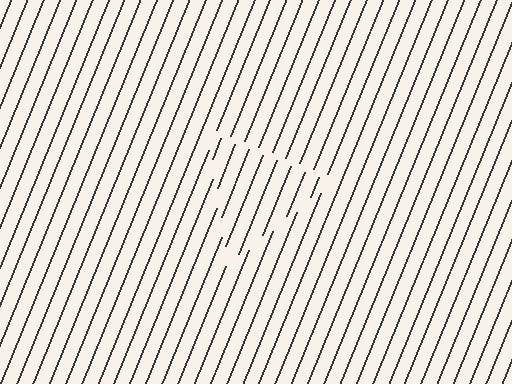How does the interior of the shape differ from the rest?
The interior of the shape contains the same grating, shifted by half a period — the contour is defined by the phase discontinuity where line-ends from the inner and outer gratings abut.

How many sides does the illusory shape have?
3 sides — the line-ends trace a triangle.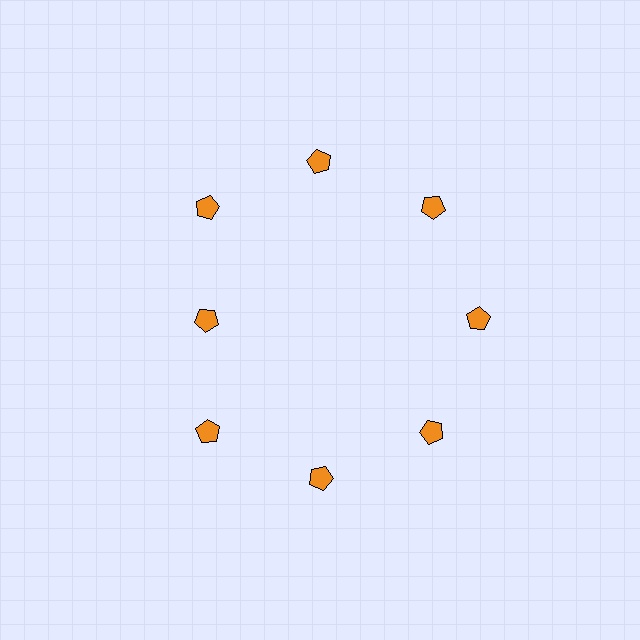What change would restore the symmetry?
The symmetry would be restored by moving it outward, back onto the ring so that all 8 pentagons sit at equal angles and equal distance from the center.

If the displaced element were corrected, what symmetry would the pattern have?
It would have 8-fold rotational symmetry — the pattern would map onto itself every 45 degrees.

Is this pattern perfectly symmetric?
No. The 8 orange pentagons are arranged in a ring, but one element near the 9 o'clock position is pulled inward toward the center, breaking the 8-fold rotational symmetry.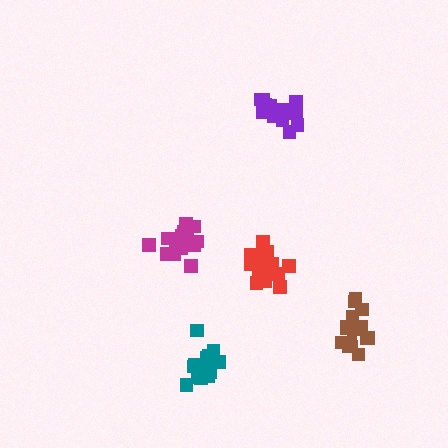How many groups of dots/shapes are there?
There are 5 groups.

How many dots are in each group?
Group 1: 16 dots, Group 2: 18 dots, Group 3: 18 dots, Group 4: 17 dots, Group 5: 15 dots (84 total).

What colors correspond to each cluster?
The clusters are colored: purple, teal, red, magenta, brown.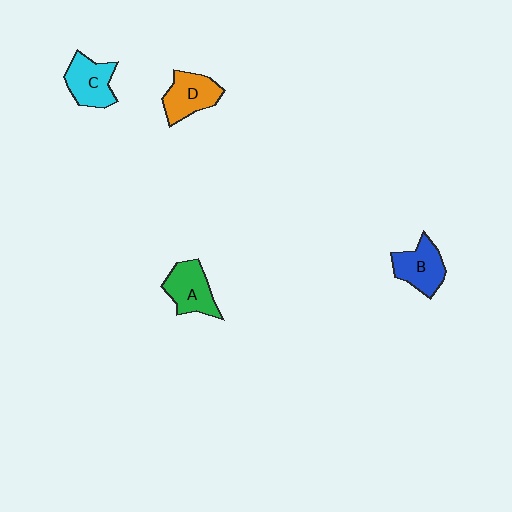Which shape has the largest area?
Shape A (green).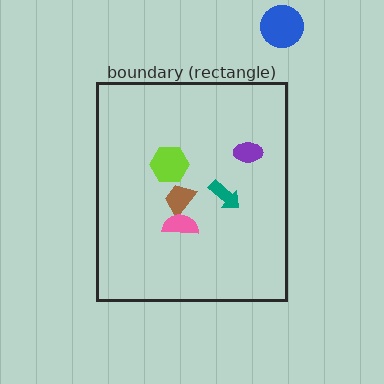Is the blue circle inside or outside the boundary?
Outside.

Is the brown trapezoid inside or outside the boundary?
Inside.